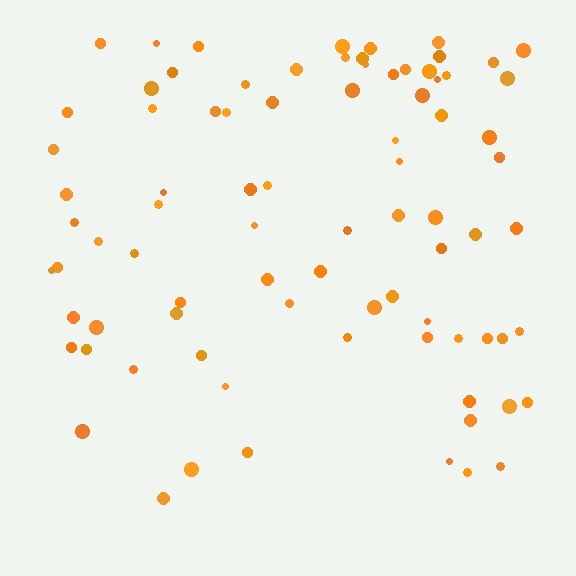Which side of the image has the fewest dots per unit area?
The bottom.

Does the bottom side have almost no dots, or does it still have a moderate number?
Still a moderate number, just noticeably fewer than the top.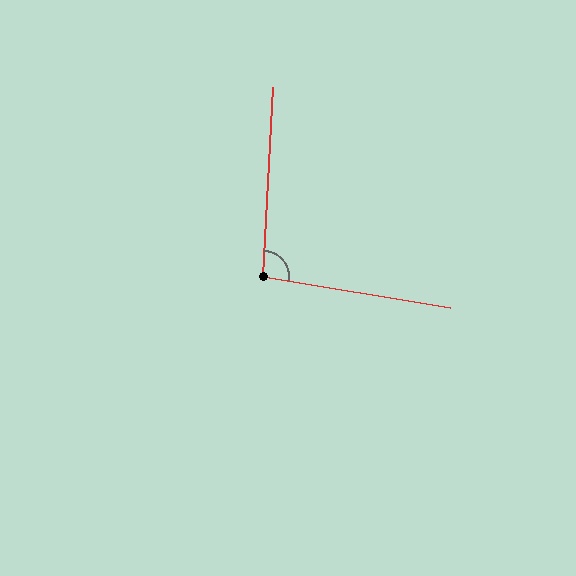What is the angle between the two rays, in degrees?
Approximately 96 degrees.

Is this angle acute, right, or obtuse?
It is obtuse.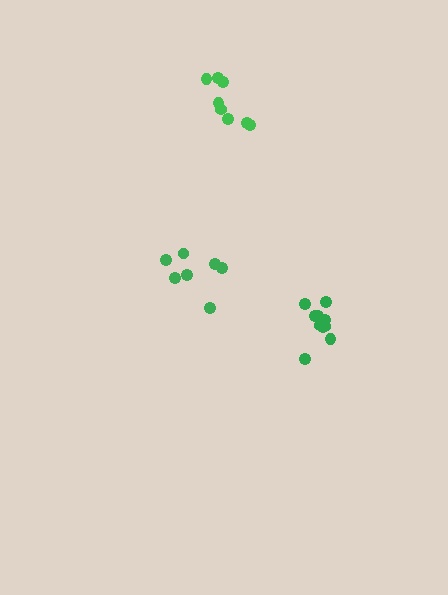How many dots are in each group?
Group 1: 10 dots, Group 2: 7 dots, Group 3: 8 dots (25 total).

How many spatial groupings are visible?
There are 3 spatial groupings.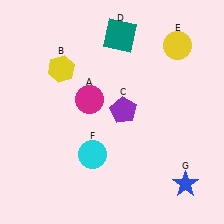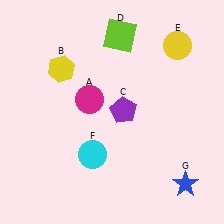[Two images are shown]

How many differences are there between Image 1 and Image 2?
There is 1 difference between the two images.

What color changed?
The square (D) changed from teal in Image 1 to lime in Image 2.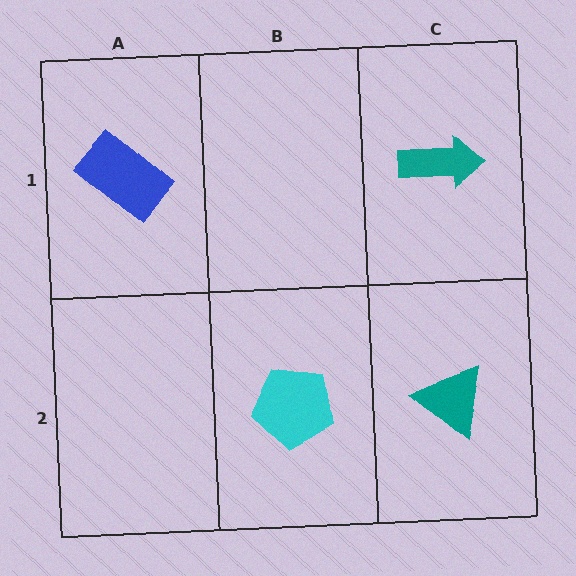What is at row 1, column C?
A teal arrow.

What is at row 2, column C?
A teal triangle.